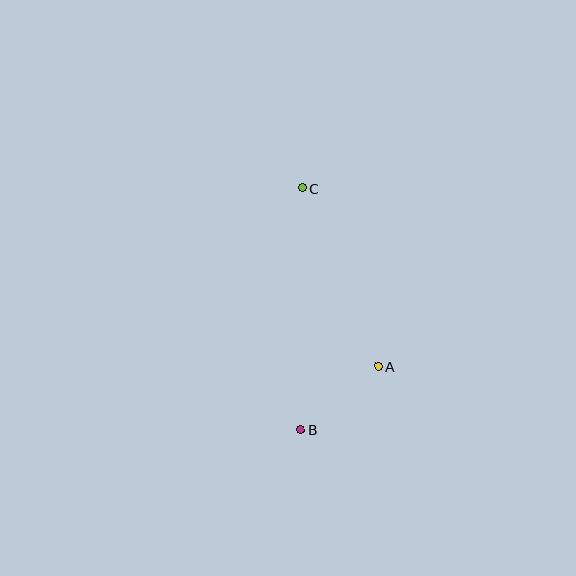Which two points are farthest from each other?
Points B and C are farthest from each other.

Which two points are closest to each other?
Points A and B are closest to each other.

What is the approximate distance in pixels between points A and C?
The distance between A and C is approximately 194 pixels.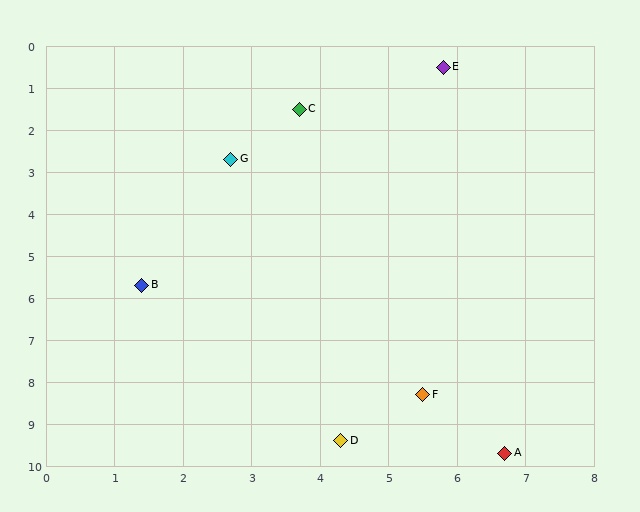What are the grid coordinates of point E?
Point E is at approximately (5.8, 0.5).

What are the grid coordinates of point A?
Point A is at approximately (6.7, 9.7).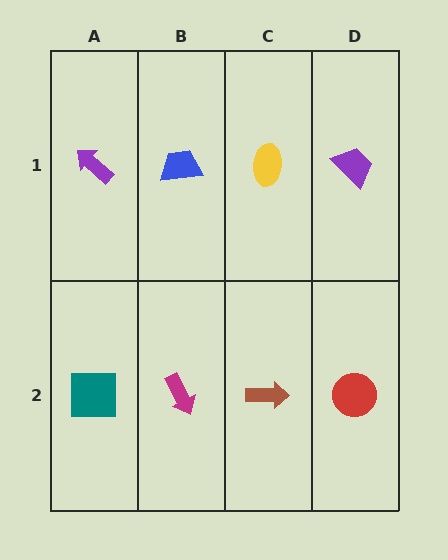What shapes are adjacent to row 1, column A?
A teal square (row 2, column A), a blue trapezoid (row 1, column B).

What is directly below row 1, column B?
A magenta arrow.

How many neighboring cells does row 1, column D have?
2.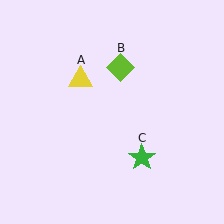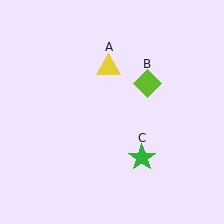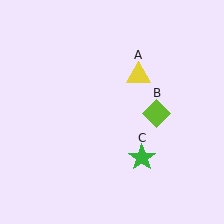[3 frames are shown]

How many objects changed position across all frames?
2 objects changed position: yellow triangle (object A), lime diamond (object B).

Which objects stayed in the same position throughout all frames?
Green star (object C) remained stationary.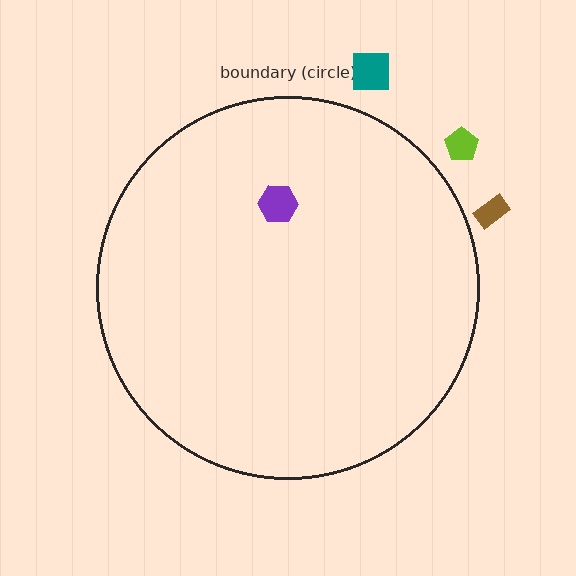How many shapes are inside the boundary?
1 inside, 3 outside.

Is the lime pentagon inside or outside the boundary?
Outside.